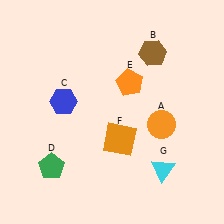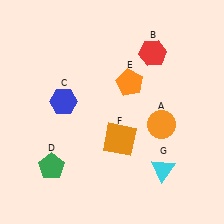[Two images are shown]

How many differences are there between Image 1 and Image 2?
There is 1 difference between the two images.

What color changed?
The hexagon (B) changed from brown in Image 1 to red in Image 2.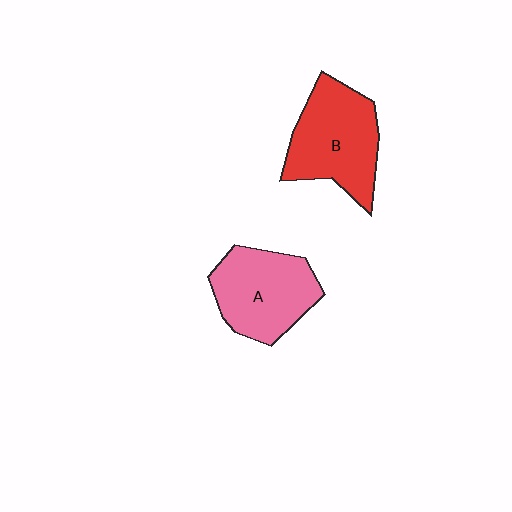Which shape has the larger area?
Shape B (red).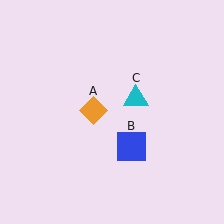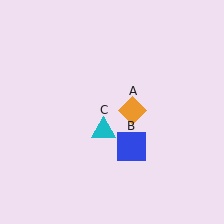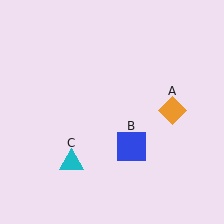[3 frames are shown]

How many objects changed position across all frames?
2 objects changed position: orange diamond (object A), cyan triangle (object C).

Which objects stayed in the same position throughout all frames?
Blue square (object B) remained stationary.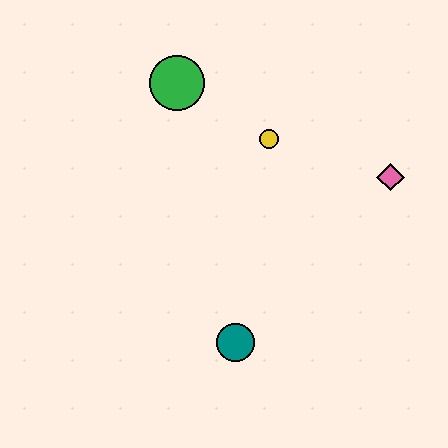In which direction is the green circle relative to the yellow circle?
The green circle is to the left of the yellow circle.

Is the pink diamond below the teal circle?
No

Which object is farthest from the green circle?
The teal circle is farthest from the green circle.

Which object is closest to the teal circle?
The yellow circle is closest to the teal circle.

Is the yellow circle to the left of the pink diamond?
Yes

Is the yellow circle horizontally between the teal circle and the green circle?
No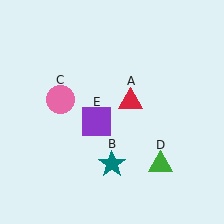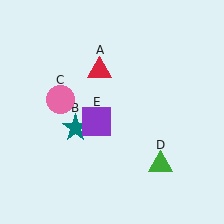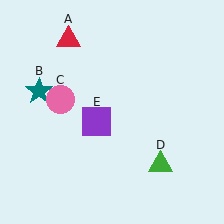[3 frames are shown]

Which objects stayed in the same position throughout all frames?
Pink circle (object C) and green triangle (object D) and purple square (object E) remained stationary.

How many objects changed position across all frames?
2 objects changed position: red triangle (object A), teal star (object B).